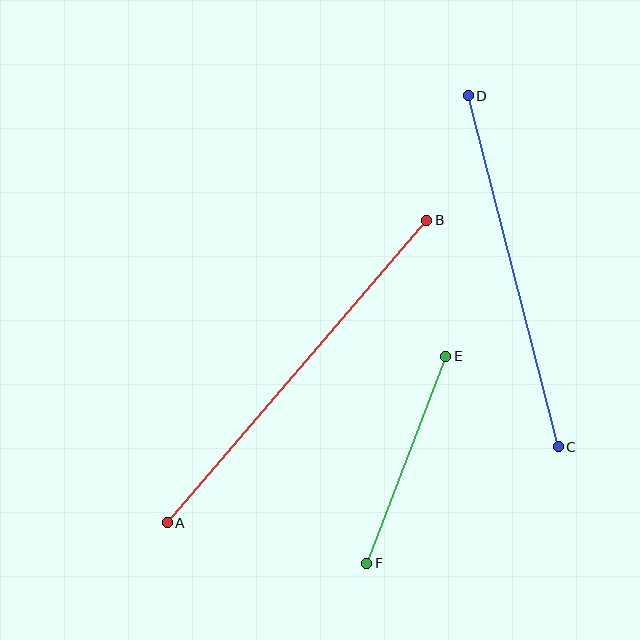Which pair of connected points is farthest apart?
Points A and B are farthest apart.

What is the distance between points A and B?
The distance is approximately 398 pixels.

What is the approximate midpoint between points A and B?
The midpoint is at approximately (297, 372) pixels.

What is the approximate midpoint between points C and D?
The midpoint is at approximately (513, 271) pixels.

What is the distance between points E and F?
The distance is approximately 222 pixels.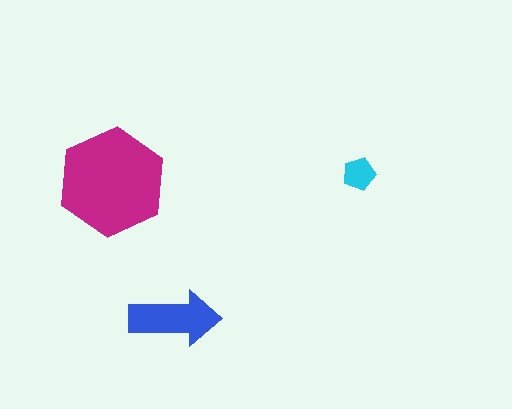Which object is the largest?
The magenta hexagon.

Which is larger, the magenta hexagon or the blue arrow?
The magenta hexagon.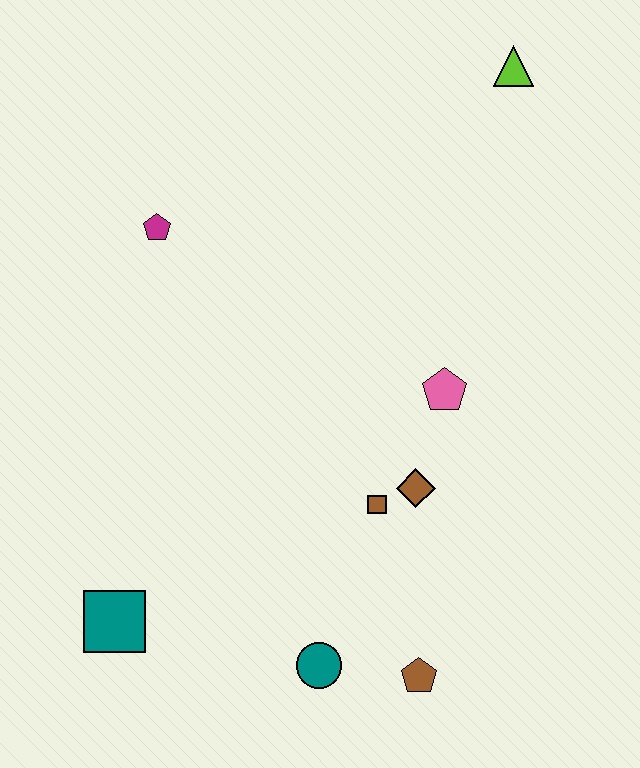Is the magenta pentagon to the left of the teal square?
No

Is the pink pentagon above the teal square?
Yes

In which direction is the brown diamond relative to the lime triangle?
The brown diamond is below the lime triangle.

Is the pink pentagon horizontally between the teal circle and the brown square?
No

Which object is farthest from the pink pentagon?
The teal square is farthest from the pink pentagon.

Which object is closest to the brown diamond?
The brown square is closest to the brown diamond.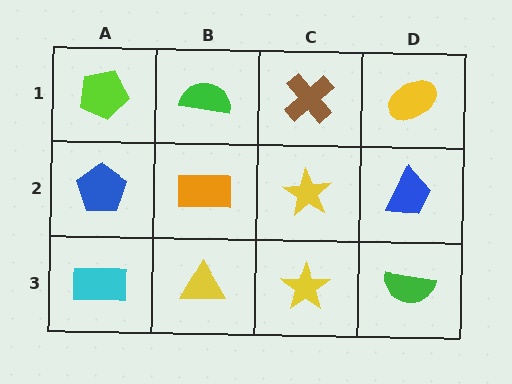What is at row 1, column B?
A green semicircle.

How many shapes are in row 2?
4 shapes.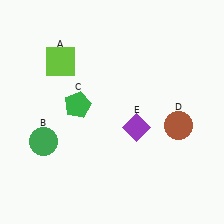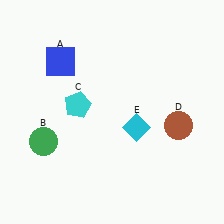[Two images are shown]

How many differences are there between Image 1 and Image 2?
There are 3 differences between the two images.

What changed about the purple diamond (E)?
In Image 1, E is purple. In Image 2, it changed to cyan.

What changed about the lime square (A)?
In Image 1, A is lime. In Image 2, it changed to blue.